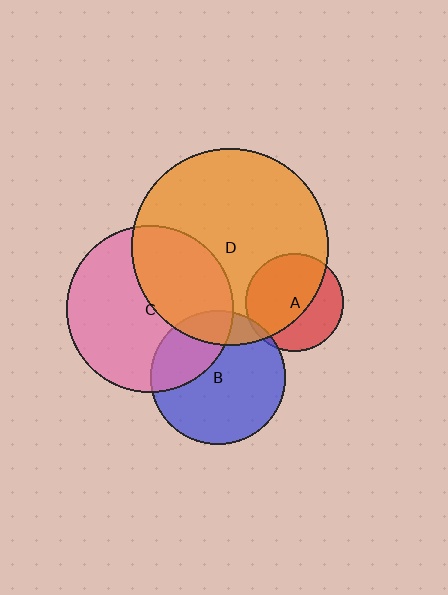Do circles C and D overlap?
Yes.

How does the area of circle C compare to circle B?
Approximately 1.5 times.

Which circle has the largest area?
Circle D (orange).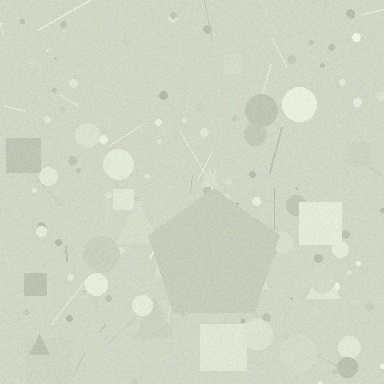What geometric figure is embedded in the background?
A pentagon is embedded in the background.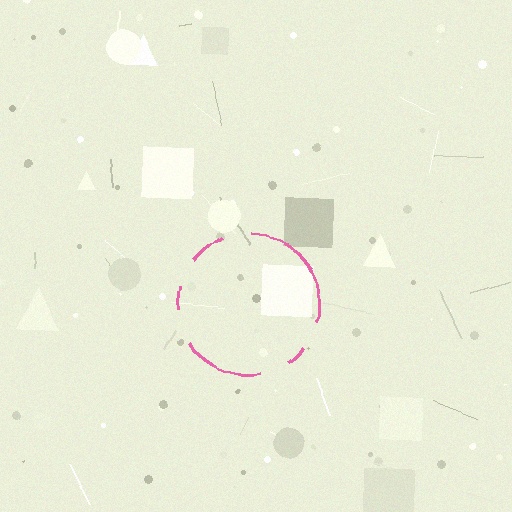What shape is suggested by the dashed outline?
The dashed outline suggests a circle.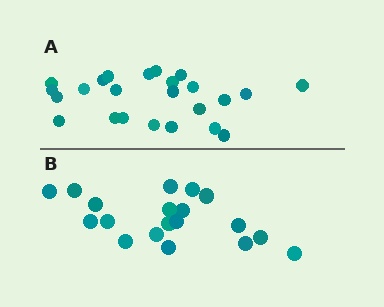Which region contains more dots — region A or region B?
Region A (the top region) has more dots.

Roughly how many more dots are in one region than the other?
Region A has about 5 more dots than region B.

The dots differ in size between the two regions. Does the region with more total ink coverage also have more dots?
No. Region B has more total ink coverage because its dots are larger, but region A actually contains more individual dots. Total area can be misleading — the number of items is what matters here.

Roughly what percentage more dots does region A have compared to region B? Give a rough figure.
About 25% more.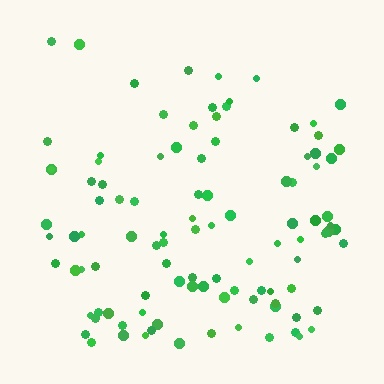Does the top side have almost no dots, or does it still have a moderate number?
Still a moderate number, just noticeably fewer than the bottom.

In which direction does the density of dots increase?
From top to bottom, with the bottom side densest.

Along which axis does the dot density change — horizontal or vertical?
Vertical.